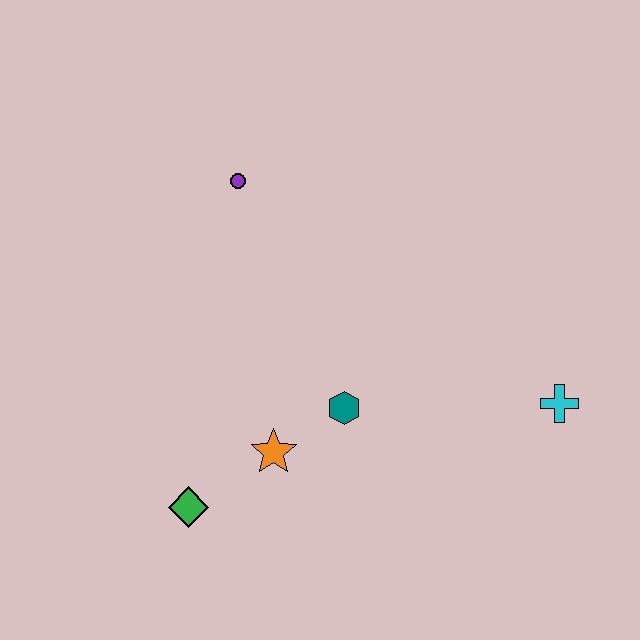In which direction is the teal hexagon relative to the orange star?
The teal hexagon is to the right of the orange star.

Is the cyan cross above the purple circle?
No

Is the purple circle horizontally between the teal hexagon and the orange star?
No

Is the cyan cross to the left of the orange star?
No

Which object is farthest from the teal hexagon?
The purple circle is farthest from the teal hexagon.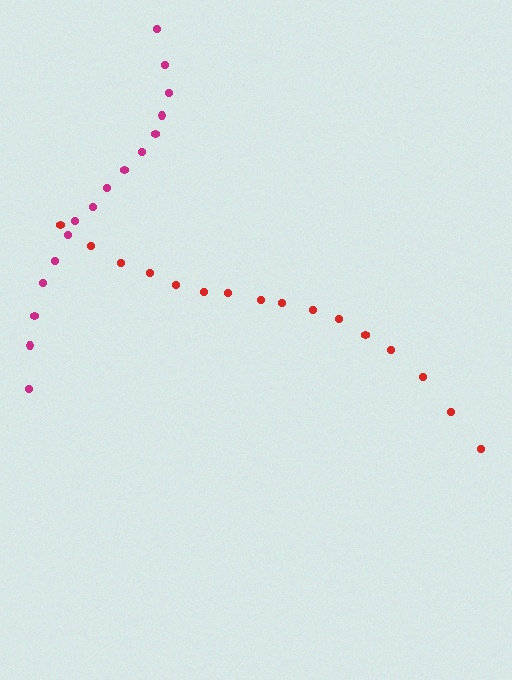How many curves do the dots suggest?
There are 2 distinct paths.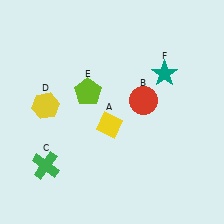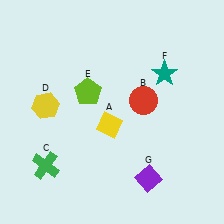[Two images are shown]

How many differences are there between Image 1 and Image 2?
There is 1 difference between the two images.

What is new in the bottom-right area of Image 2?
A purple diamond (G) was added in the bottom-right area of Image 2.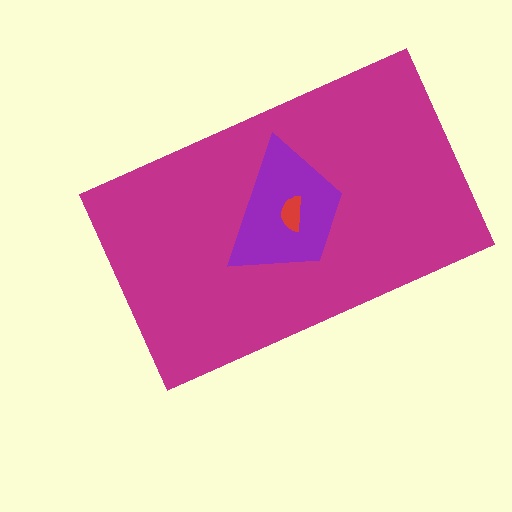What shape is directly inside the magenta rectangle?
The purple trapezoid.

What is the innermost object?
The red semicircle.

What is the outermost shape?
The magenta rectangle.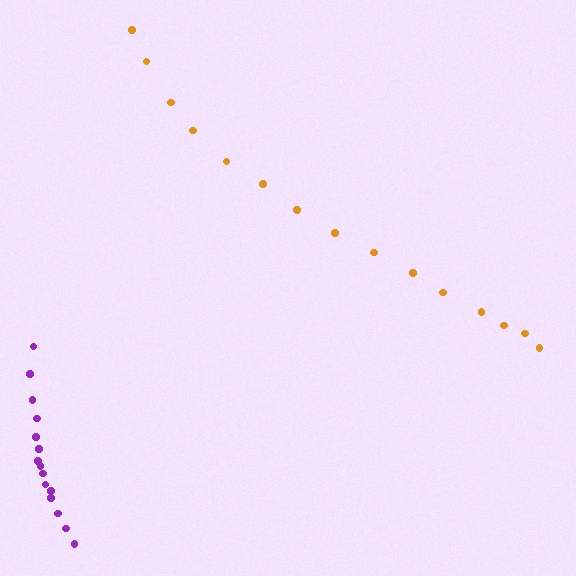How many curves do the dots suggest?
There are 2 distinct paths.